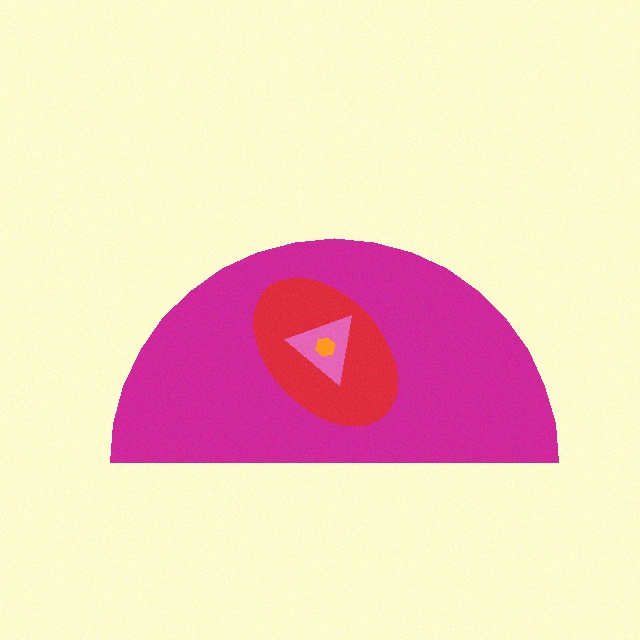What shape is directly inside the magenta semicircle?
The red ellipse.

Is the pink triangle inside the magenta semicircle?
Yes.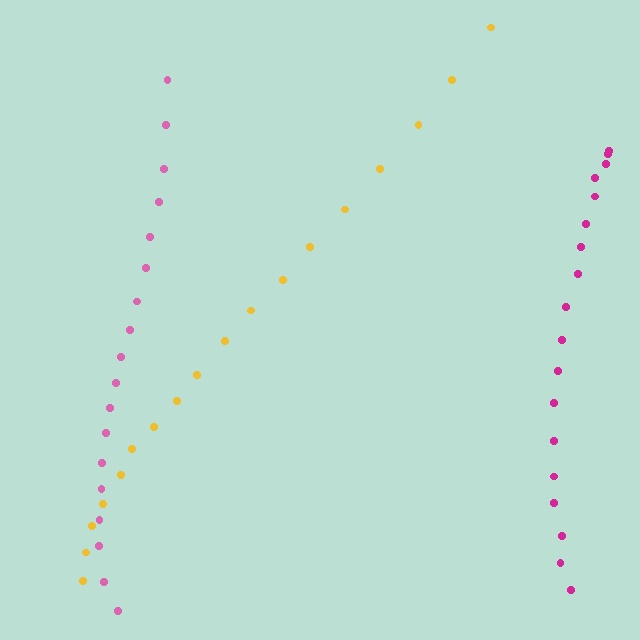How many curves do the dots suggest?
There are 3 distinct paths.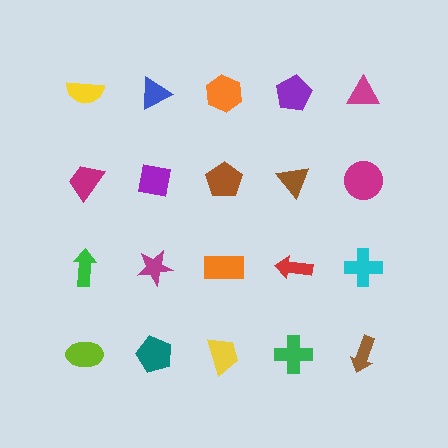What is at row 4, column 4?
A green cross.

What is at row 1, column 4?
A purple pentagon.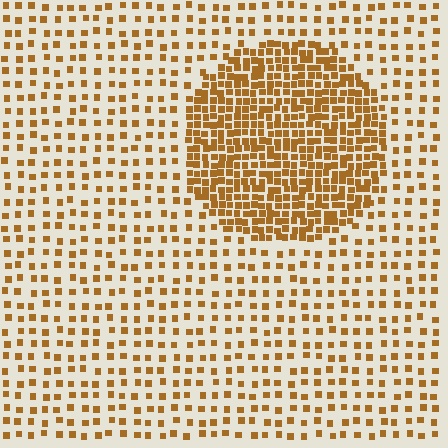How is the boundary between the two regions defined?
The boundary is defined by a change in element density (approximately 2.6x ratio). All elements are the same color, size, and shape.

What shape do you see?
I see a circle.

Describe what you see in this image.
The image contains small brown elements arranged at two different densities. A circle-shaped region is visible where the elements are more densely packed than the surrounding area.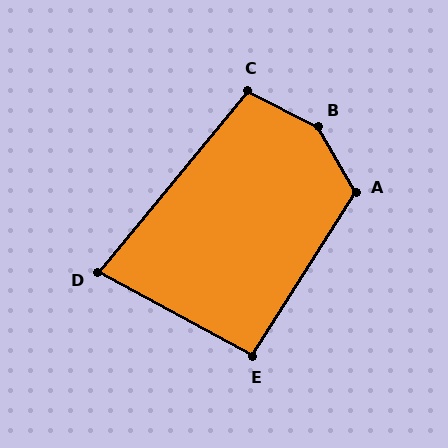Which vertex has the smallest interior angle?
D, at approximately 79 degrees.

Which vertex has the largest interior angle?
B, at approximately 147 degrees.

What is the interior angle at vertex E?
Approximately 94 degrees (approximately right).